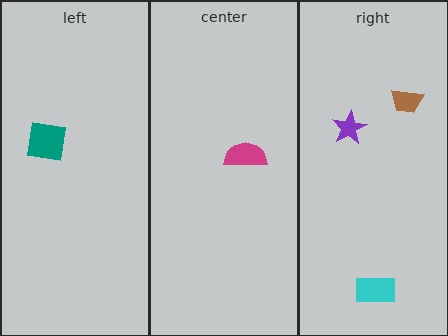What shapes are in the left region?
The teal square.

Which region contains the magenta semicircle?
The center region.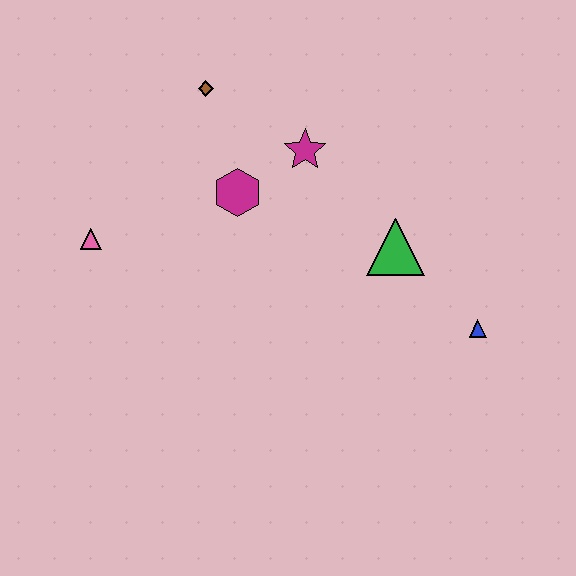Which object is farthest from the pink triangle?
The blue triangle is farthest from the pink triangle.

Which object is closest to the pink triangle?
The magenta hexagon is closest to the pink triangle.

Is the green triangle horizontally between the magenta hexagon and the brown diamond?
No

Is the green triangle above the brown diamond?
No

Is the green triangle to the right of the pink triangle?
Yes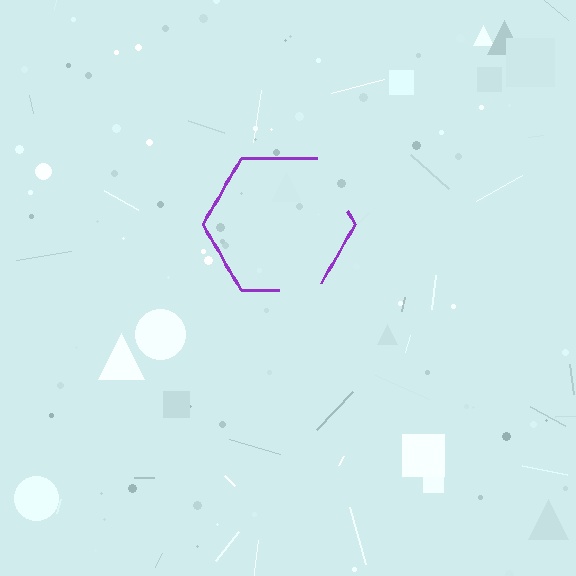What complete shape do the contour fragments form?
The contour fragments form a hexagon.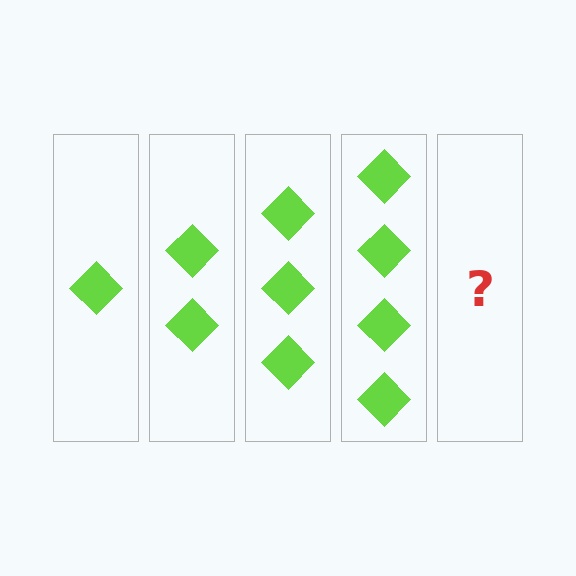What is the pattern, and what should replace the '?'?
The pattern is that each step adds one more diamond. The '?' should be 5 diamonds.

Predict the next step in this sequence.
The next step is 5 diamonds.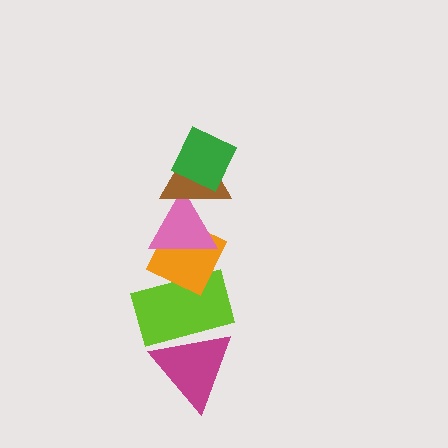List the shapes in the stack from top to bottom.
From top to bottom: the green diamond, the brown triangle, the pink triangle, the orange diamond, the lime rectangle, the magenta triangle.